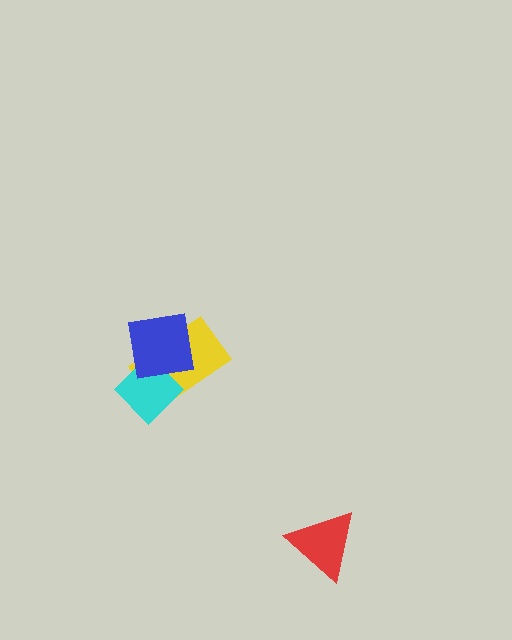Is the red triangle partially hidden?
No, no other shape covers it.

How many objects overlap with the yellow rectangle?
2 objects overlap with the yellow rectangle.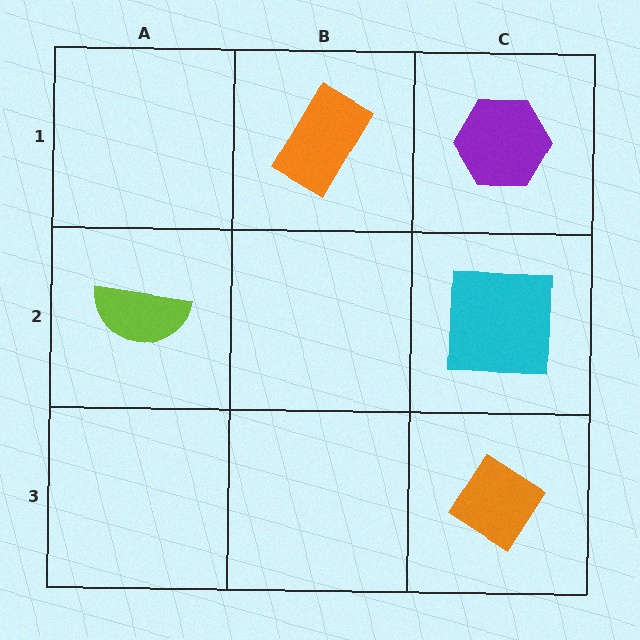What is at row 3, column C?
An orange diamond.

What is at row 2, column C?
A cyan square.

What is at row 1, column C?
A purple hexagon.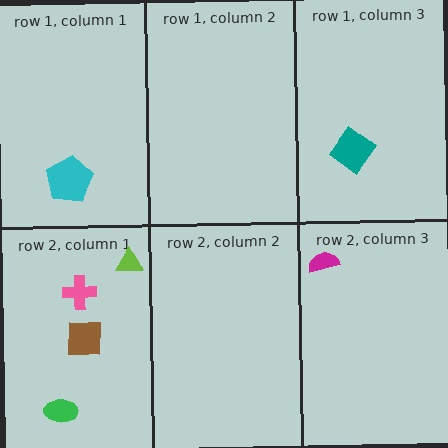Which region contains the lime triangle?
The row 2, column 1 region.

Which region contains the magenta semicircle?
The row 2, column 3 region.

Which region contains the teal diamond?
The row 1, column 3 region.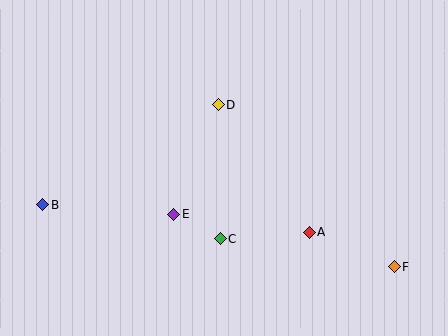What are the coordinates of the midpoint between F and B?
The midpoint between F and B is at (218, 236).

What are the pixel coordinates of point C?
Point C is at (220, 239).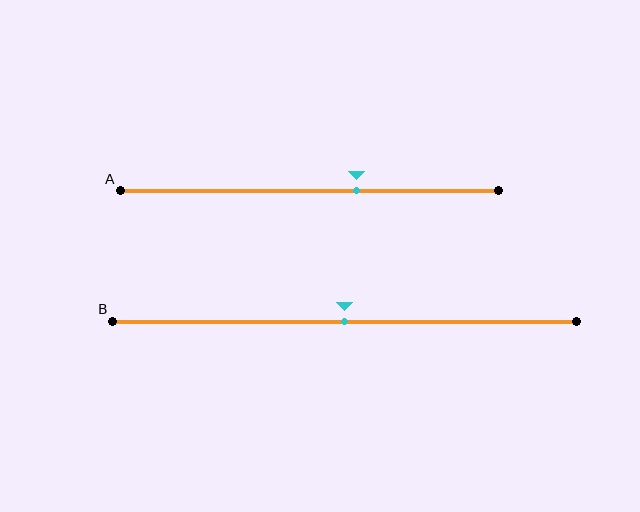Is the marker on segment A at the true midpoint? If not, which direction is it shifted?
No, the marker on segment A is shifted to the right by about 13% of the segment length.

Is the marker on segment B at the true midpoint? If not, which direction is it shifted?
Yes, the marker on segment B is at the true midpoint.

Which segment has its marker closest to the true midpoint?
Segment B has its marker closest to the true midpoint.